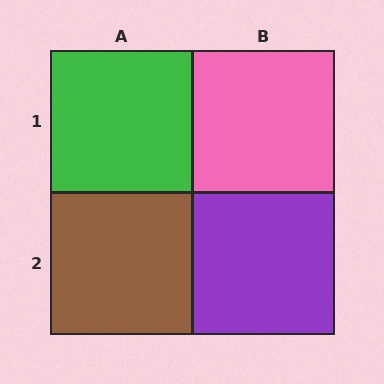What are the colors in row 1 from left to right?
Green, pink.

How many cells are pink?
1 cell is pink.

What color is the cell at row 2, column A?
Brown.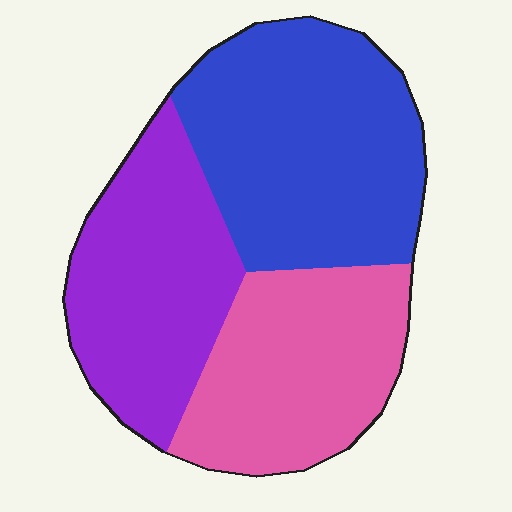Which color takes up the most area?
Blue, at roughly 40%.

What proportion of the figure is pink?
Pink takes up about one third (1/3) of the figure.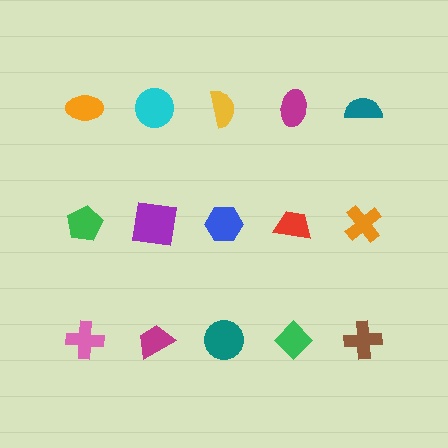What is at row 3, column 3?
A teal circle.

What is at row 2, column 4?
A red trapezoid.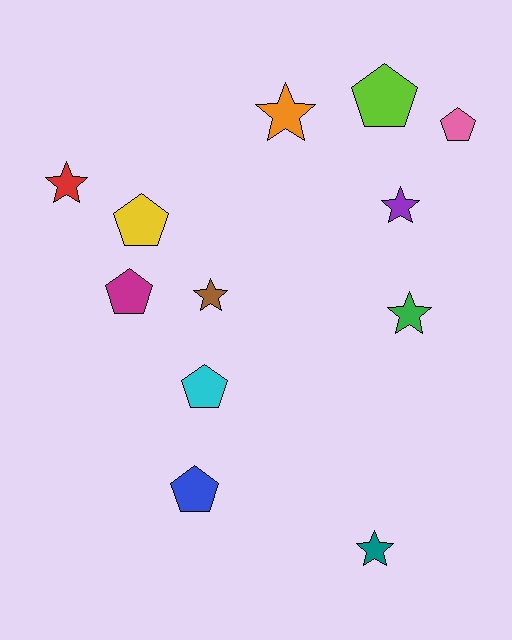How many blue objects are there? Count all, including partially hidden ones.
There is 1 blue object.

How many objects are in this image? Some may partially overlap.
There are 12 objects.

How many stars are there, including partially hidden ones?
There are 6 stars.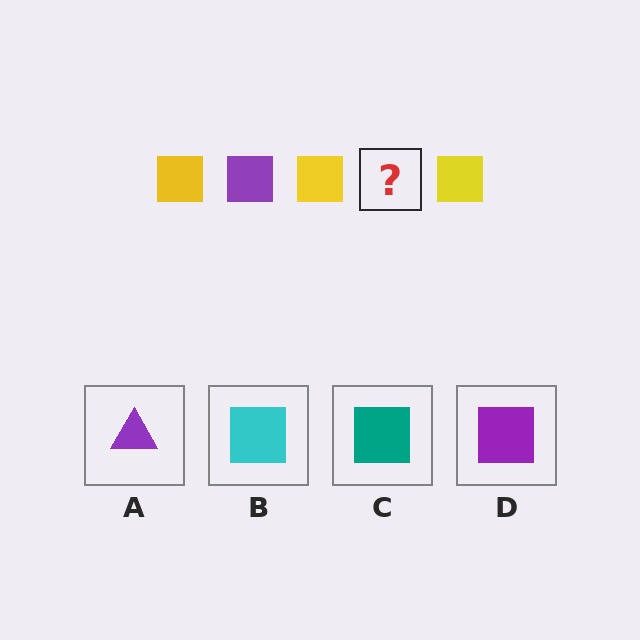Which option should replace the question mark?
Option D.